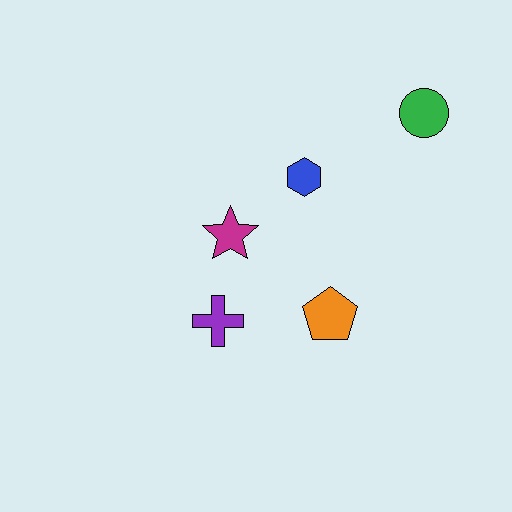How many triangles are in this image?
There are no triangles.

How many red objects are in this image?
There are no red objects.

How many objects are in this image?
There are 5 objects.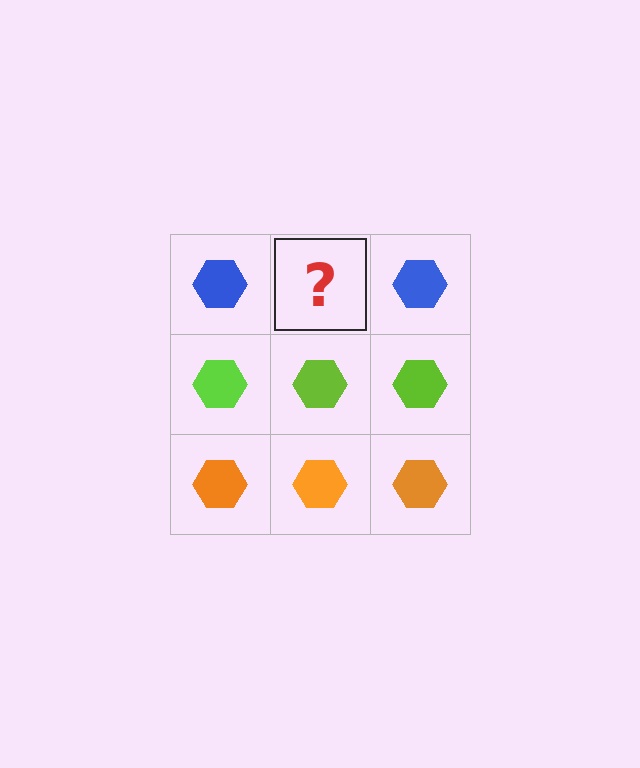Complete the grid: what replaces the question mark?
The question mark should be replaced with a blue hexagon.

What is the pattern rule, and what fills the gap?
The rule is that each row has a consistent color. The gap should be filled with a blue hexagon.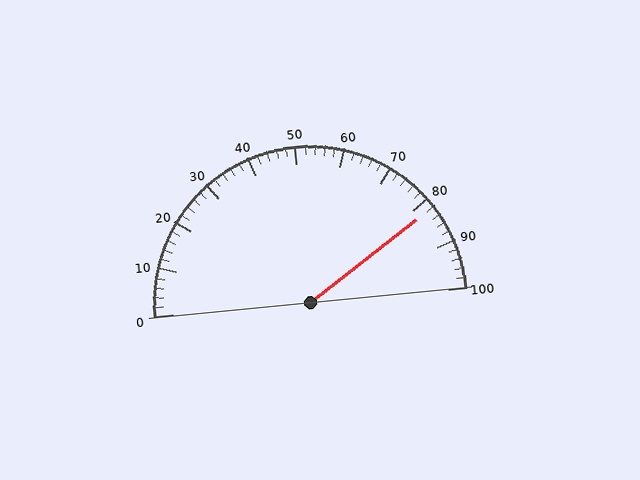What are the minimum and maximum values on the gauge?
The gauge ranges from 0 to 100.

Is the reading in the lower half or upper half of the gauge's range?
The reading is in the upper half of the range (0 to 100).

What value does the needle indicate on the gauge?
The needle indicates approximately 82.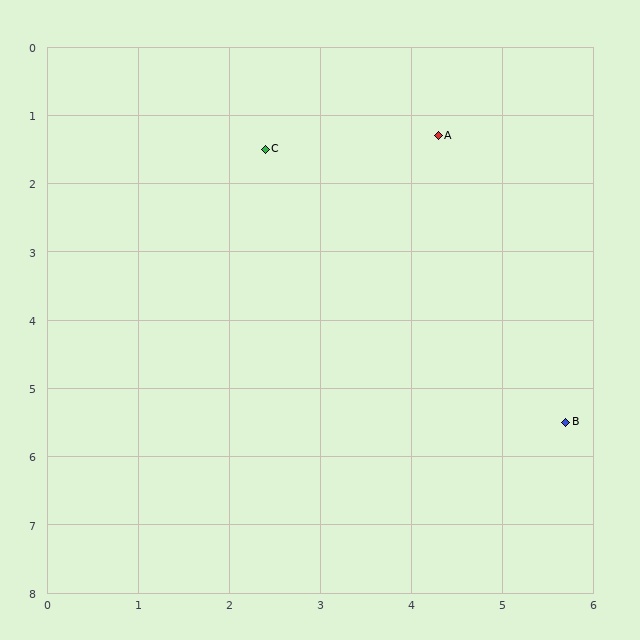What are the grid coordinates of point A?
Point A is at approximately (4.3, 1.3).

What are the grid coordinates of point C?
Point C is at approximately (2.4, 1.5).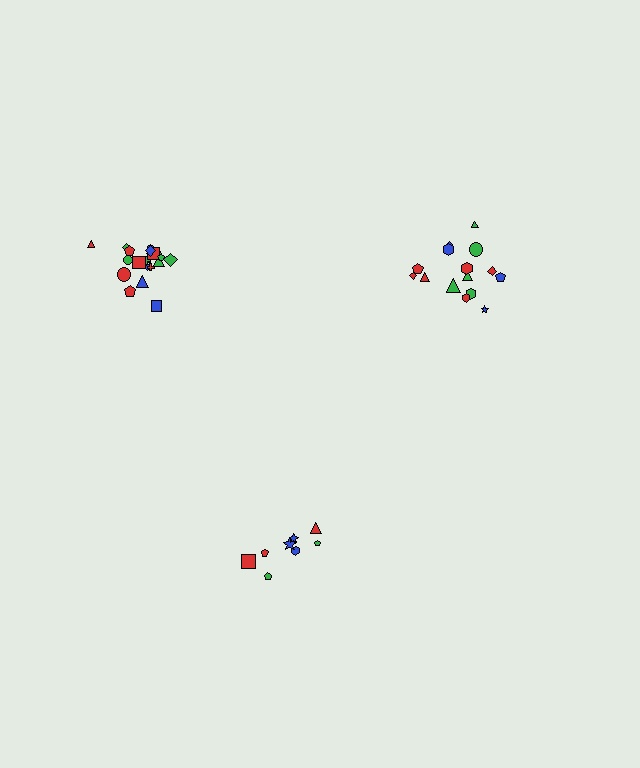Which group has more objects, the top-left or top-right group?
The top-left group.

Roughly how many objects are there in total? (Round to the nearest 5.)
Roughly 45 objects in total.